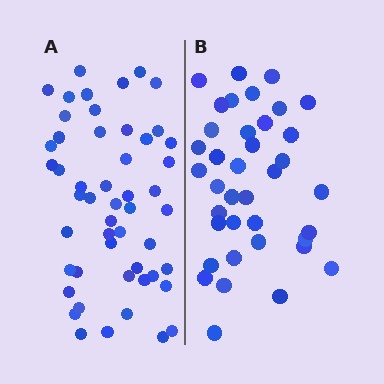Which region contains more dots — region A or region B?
Region A (the left region) has more dots.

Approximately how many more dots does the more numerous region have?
Region A has approximately 15 more dots than region B.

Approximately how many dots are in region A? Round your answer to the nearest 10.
About 50 dots. (The exact count is 51, which rounds to 50.)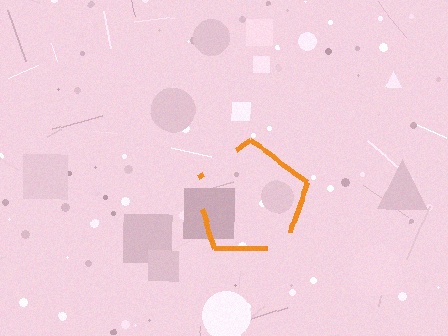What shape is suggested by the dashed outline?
The dashed outline suggests a pentagon.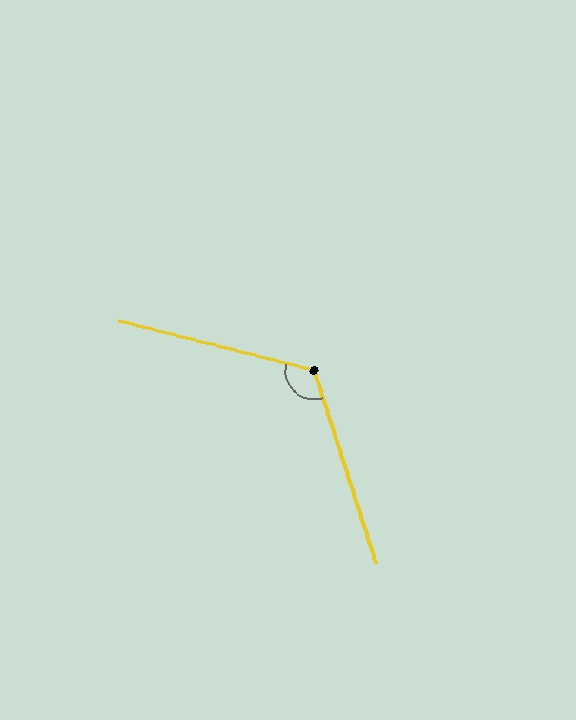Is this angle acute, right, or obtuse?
It is obtuse.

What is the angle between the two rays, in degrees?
Approximately 122 degrees.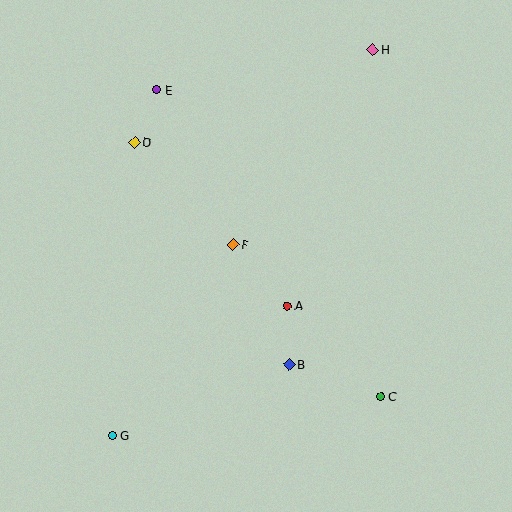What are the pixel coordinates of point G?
Point G is at (113, 436).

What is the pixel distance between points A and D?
The distance between A and D is 224 pixels.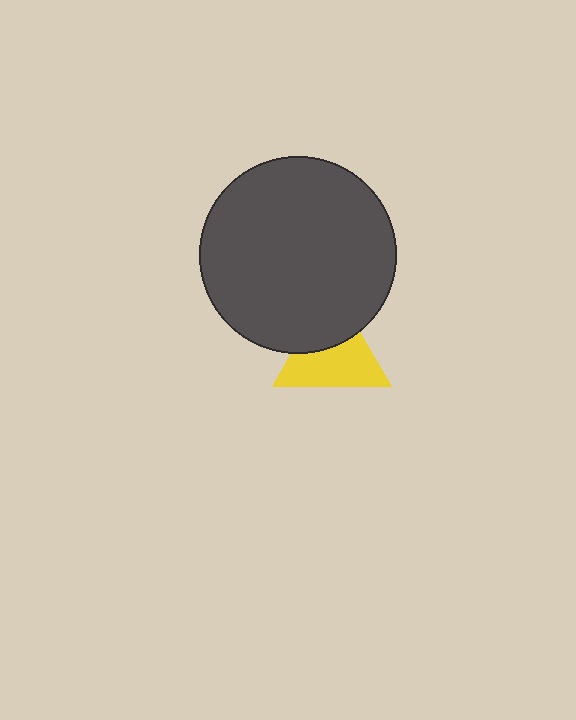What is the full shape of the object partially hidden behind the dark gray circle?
The partially hidden object is a yellow triangle.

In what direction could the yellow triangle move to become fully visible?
The yellow triangle could move down. That would shift it out from behind the dark gray circle entirely.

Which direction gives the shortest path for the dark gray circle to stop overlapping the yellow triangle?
Moving up gives the shortest separation.